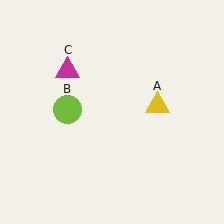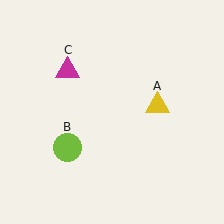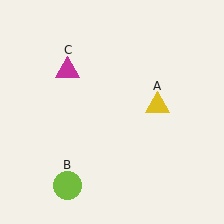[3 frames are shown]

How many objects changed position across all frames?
1 object changed position: lime circle (object B).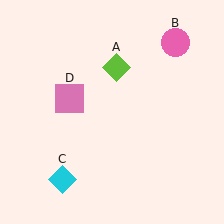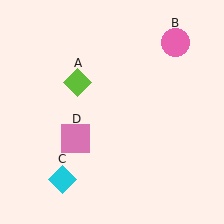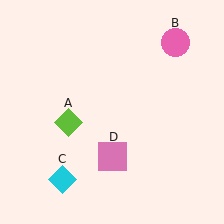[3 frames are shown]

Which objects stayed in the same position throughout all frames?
Pink circle (object B) and cyan diamond (object C) remained stationary.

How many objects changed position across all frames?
2 objects changed position: lime diamond (object A), pink square (object D).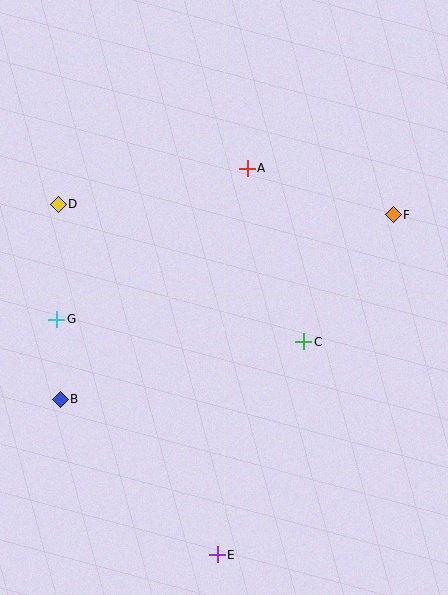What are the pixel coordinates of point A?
Point A is at (247, 168).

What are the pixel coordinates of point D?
Point D is at (58, 204).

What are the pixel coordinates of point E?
Point E is at (217, 555).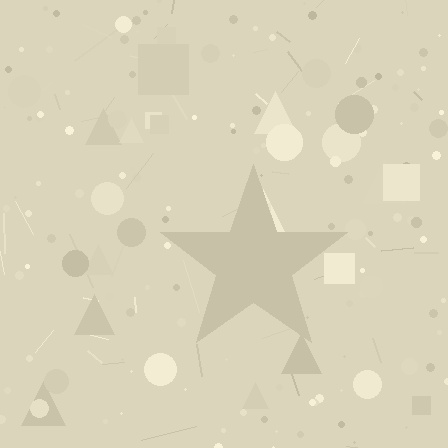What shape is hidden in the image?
A star is hidden in the image.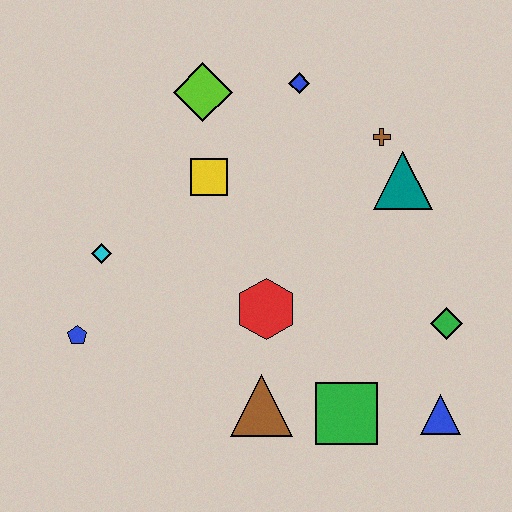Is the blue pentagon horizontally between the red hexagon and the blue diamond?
No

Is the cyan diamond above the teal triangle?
No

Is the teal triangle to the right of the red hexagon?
Yes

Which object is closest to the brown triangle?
The green square is closest to the brown triangle.